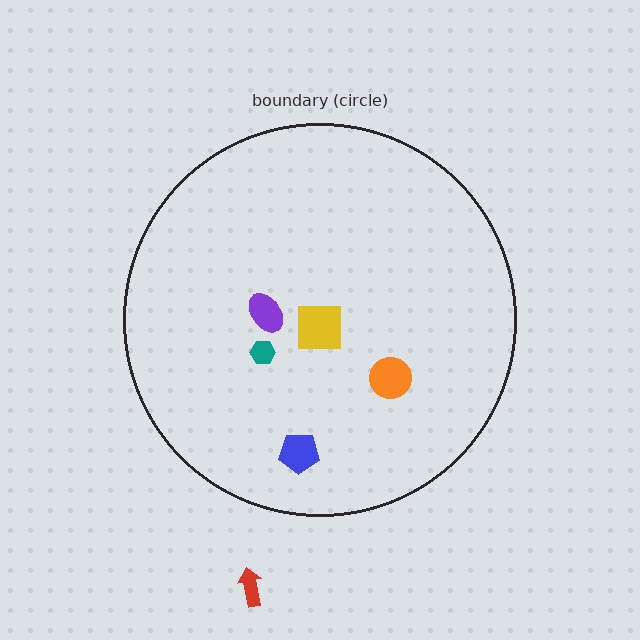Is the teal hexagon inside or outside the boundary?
Inside.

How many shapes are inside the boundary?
5 inside, 1 outside.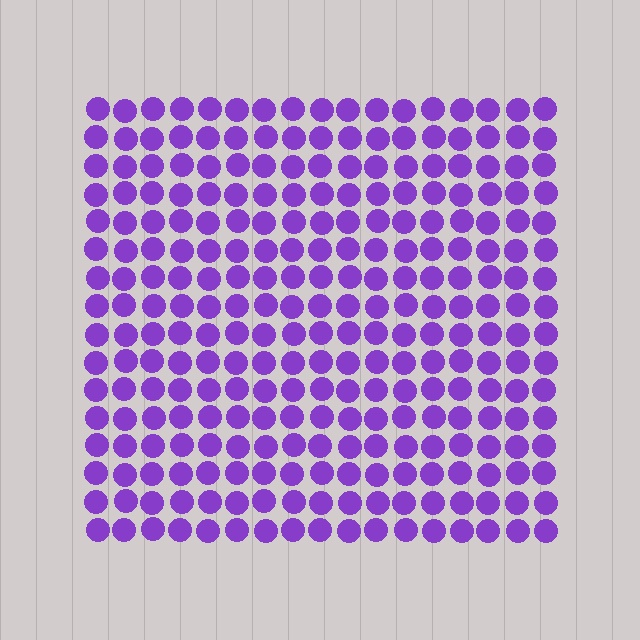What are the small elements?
The small elements are circles.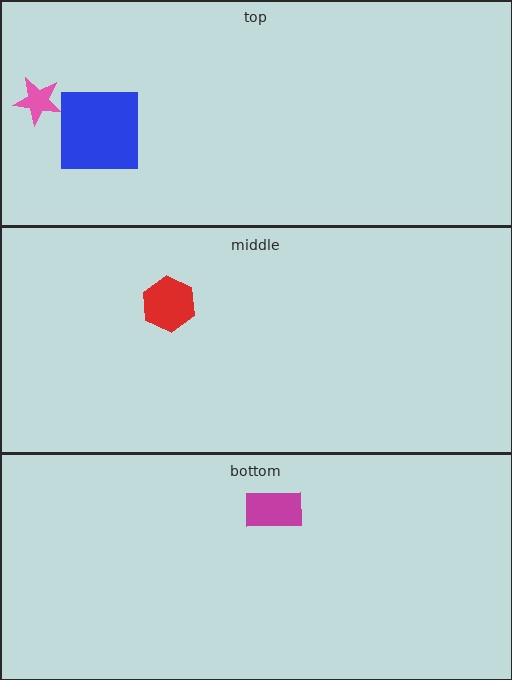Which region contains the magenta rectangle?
The bottom region.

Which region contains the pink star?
The top region.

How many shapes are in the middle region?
1.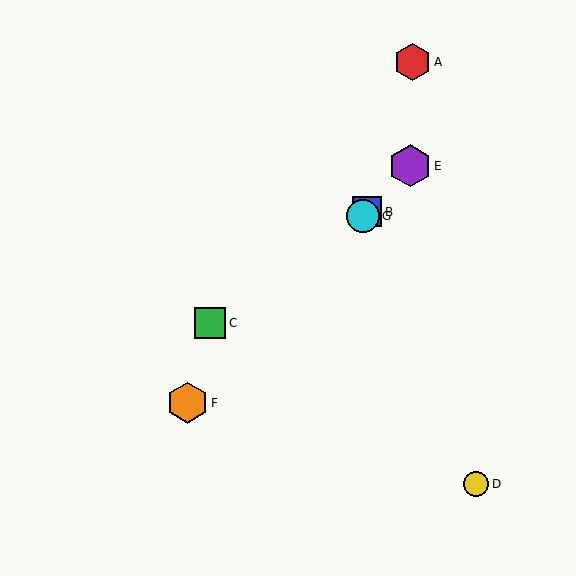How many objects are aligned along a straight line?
4 objects (B, E, F, G) are aligned along a straight line.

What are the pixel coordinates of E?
Object E is at (410, 166).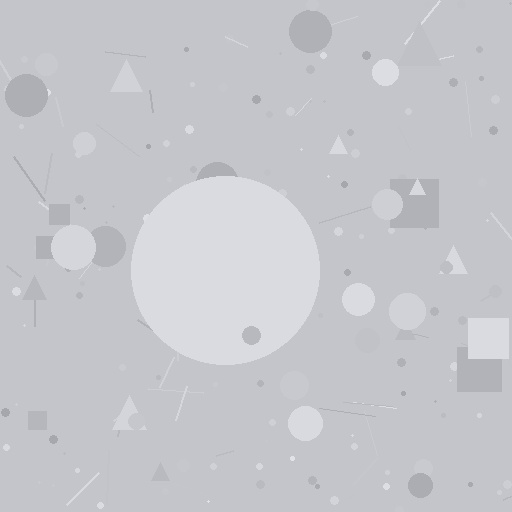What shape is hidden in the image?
A circle is hidden in the image.